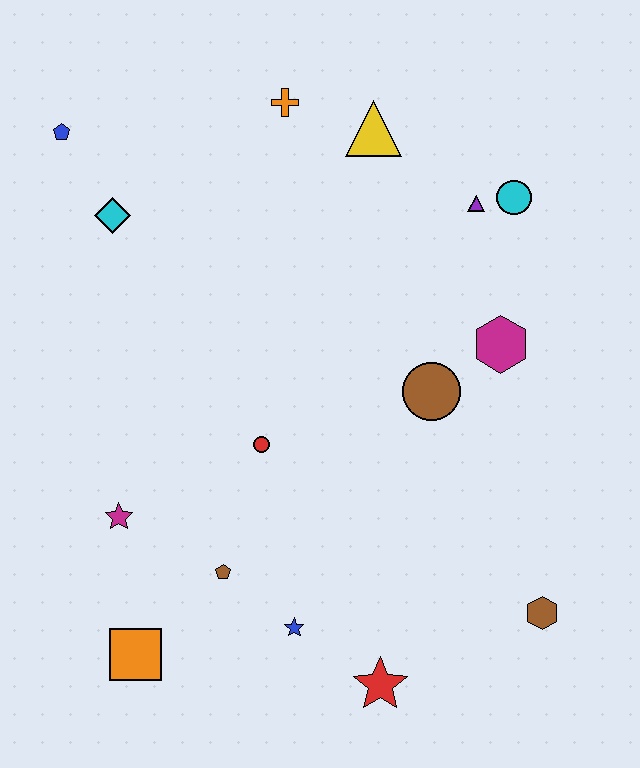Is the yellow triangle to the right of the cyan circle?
No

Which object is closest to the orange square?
The brown pentagon is closest to the orange square.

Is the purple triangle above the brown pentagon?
Yes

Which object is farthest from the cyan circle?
The orange square is farthest from the cyan circle.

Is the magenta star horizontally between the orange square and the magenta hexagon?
No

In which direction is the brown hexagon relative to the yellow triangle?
The brown hexagon is below the yellow triangle.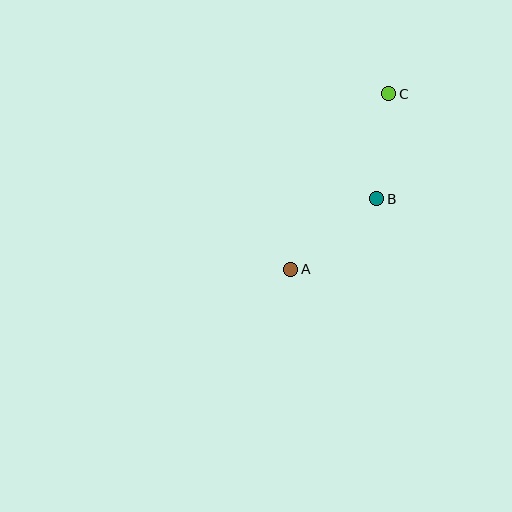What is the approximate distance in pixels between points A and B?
The distance between A and B is approximately 111 pixels.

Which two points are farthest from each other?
Points A and C are farthest from each other.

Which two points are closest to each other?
Points B and C are closest to each other.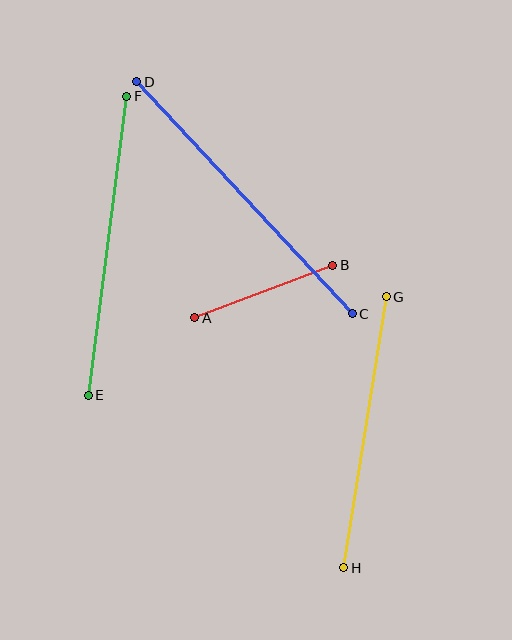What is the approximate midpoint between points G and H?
The midpoint is at approximately (365, 432) pixels.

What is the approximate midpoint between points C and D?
The midpoint is at approximately (245, 198) pixels.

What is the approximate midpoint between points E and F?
The midpoint is at approximately (107, 246) pixels.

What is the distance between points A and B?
The distance is approximately 148 pixels.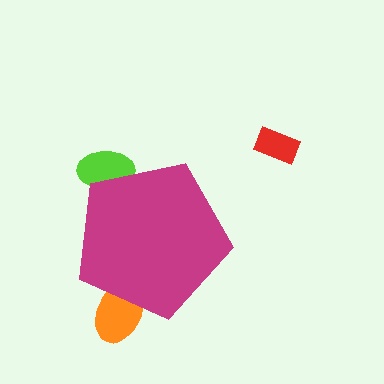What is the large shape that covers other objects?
A magenta pentagon.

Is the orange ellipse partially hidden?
Yes, the orange ellipse is partially hidden behind the magenta pentagon.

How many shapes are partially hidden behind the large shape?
2 shapes are partially hidden.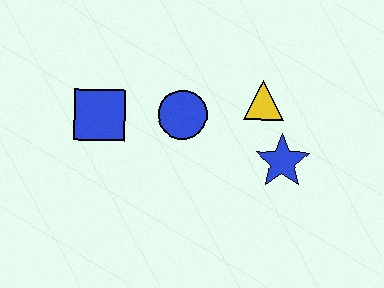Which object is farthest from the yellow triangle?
The blue square is farthest from the yellow triangle.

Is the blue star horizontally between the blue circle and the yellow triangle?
No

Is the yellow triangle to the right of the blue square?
Yes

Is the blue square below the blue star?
No